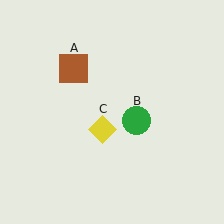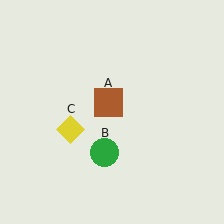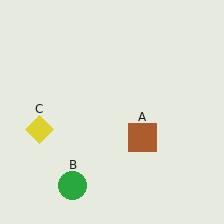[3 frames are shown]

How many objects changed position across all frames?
3 objects changed position: brown square (object A), green circle (object B), yellow diamond (object C).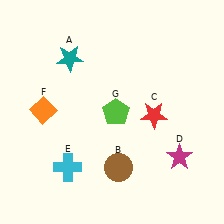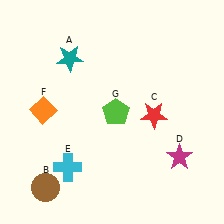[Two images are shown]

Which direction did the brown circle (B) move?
The brown circle (B) moved left.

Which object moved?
The brown circle (B) moved left.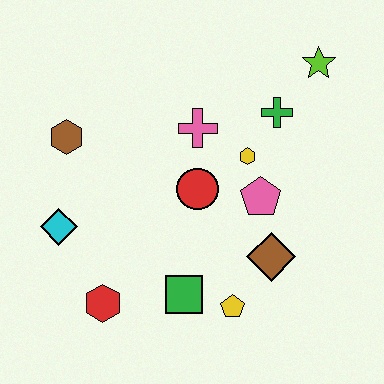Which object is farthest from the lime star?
The red hexagon is farthest from the lime star.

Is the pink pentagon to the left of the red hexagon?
No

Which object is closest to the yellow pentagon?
The green square is closest to the yellow pentagon.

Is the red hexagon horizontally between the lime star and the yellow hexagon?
No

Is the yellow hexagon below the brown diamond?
No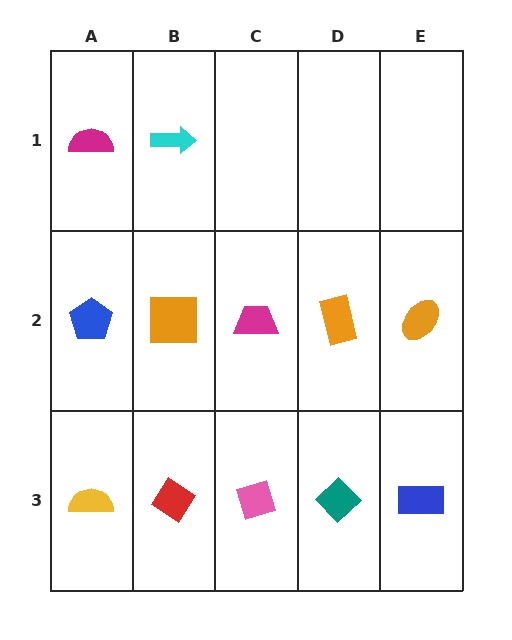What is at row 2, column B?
An orange square.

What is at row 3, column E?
A blue rectangle.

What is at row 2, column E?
An orange ellipse.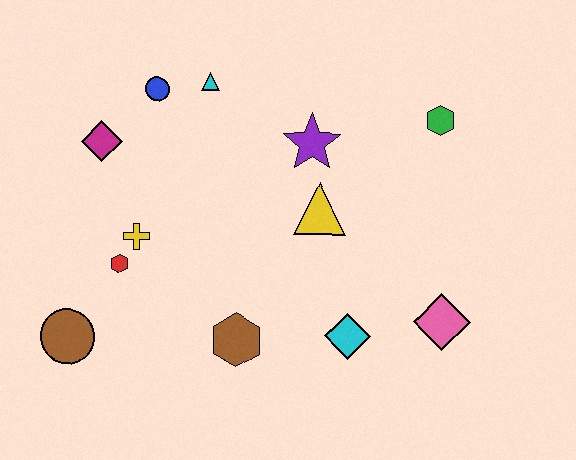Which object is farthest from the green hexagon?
The brown circle is farthest from the green hexagon.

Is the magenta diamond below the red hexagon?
No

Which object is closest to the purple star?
The yellow triangle is closest to the purple star.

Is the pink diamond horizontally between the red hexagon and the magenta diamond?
No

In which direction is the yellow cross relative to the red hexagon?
The yellow cross is above the red hexagon.